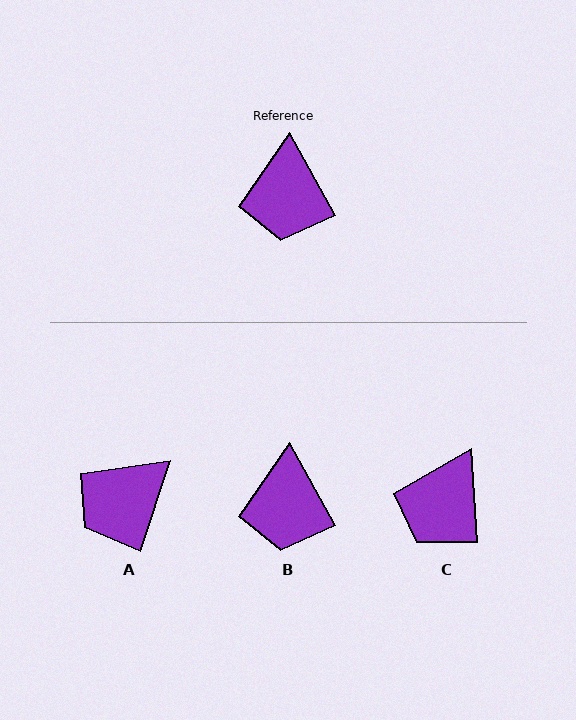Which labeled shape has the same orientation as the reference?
B.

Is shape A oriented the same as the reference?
No, it is off by about 47 degrees.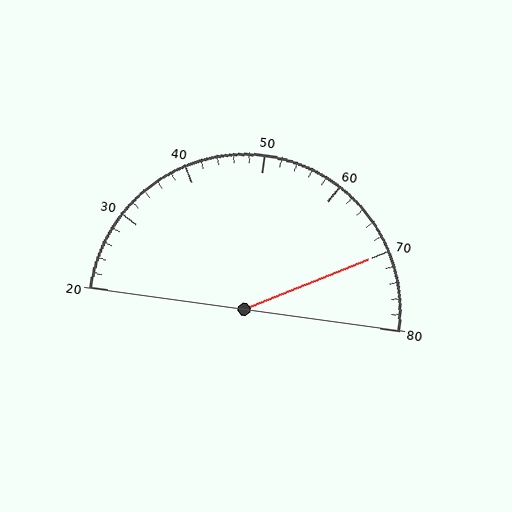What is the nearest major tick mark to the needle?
The nearest major tick mark is 70.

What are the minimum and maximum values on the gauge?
The gauge ranges from 20 to 80.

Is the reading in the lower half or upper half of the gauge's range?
The reading is in the upper half of the range (20 to 80).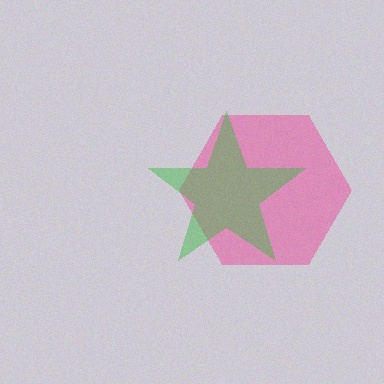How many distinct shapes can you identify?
There are 2 distinct shapes: a pink hexagon, a green star.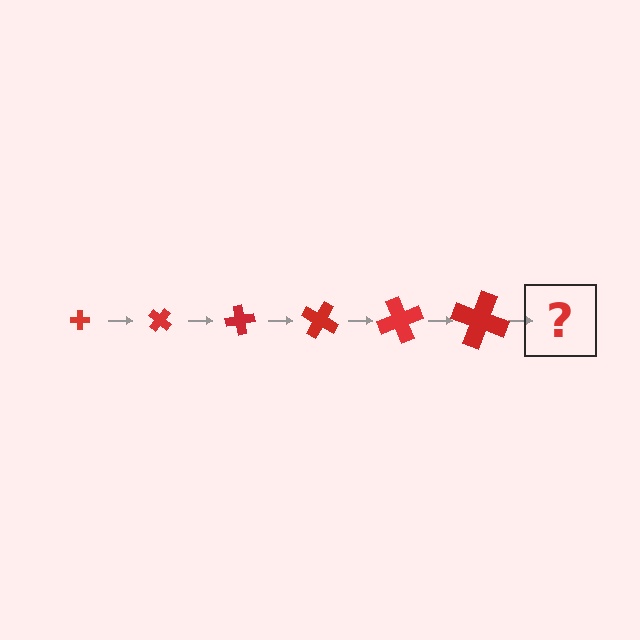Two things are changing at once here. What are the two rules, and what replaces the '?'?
The two rules are that the cross grows larger each step and it rotates 40 degrees each step. The '?' should be a cross, larger than the previous one and rotated 240 degrees from the start.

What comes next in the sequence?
The next element should be a cross, larger than the previous one and rotated 240 degrees from the start.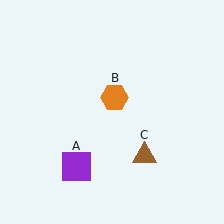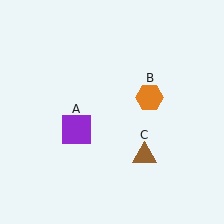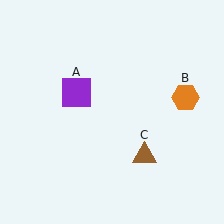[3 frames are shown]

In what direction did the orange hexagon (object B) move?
The orange hexagon (object B) moved right.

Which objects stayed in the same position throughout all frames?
Brown triangle (object C) remained stationary.